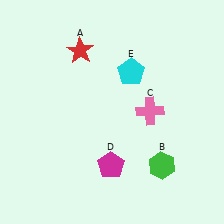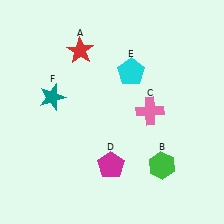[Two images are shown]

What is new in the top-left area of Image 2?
A teal star (F) was added in the top-left area of Image 2.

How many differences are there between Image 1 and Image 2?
There is 1 difference between the two images.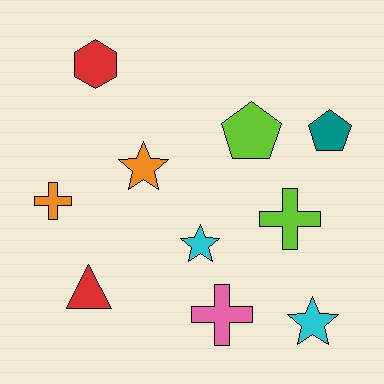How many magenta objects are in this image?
There are no magenta objects.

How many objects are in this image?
There are 10 objects.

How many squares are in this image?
There are no squares.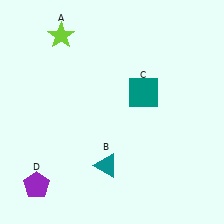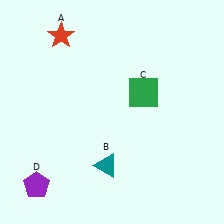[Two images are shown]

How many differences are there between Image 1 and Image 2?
There are 2 differences between the two images.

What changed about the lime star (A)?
In Image 1, A is lime. In Image 2, it changed to red.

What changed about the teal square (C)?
In Image 1, C is teal. In Image 2, it changed to green.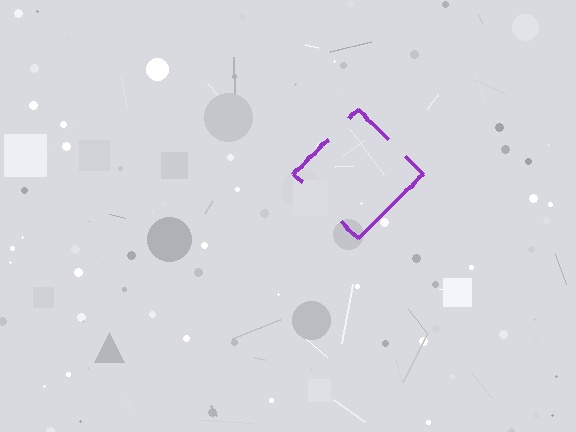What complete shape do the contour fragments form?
The contour fragments form a diamond.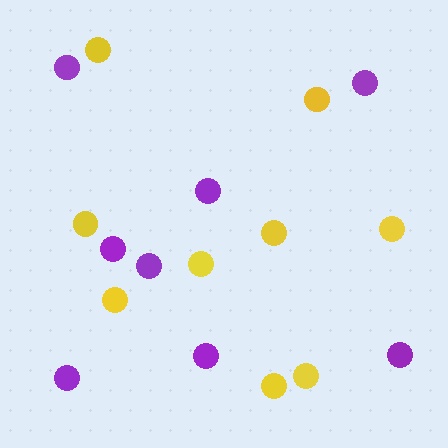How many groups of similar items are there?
There are 2 groups: one group of purple circles (8) and one group of yellow circles (9).